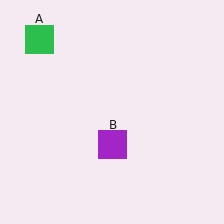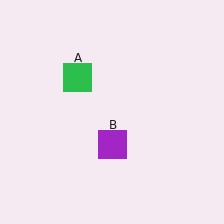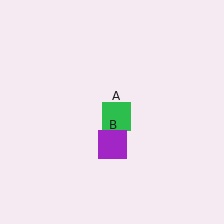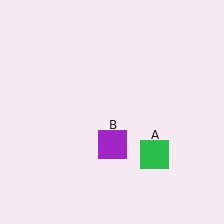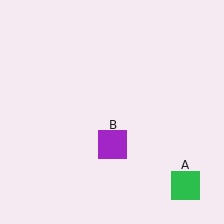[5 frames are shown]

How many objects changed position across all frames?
1 object changed position: green square (object A).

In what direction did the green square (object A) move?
The green square (object A) moved down and to the right.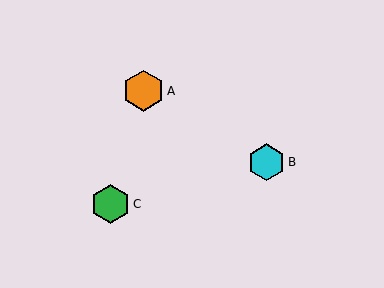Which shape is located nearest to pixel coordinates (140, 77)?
The orange hexagon (labeled A) at (144, 91) is nearest to that location.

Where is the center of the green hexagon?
The center of the green hexagon is at (110, 204).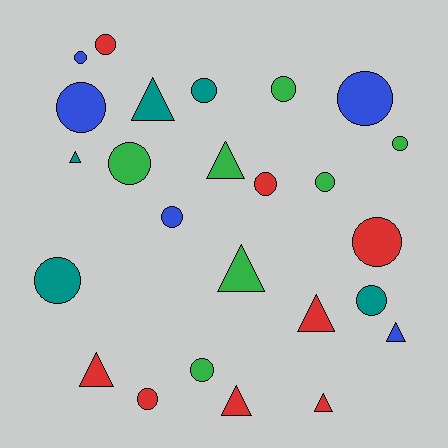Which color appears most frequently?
Red, with 8 objects.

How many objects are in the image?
There are 25 objects.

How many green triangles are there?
There are 2 green triangles.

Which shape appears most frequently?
Circle, with 16 objects.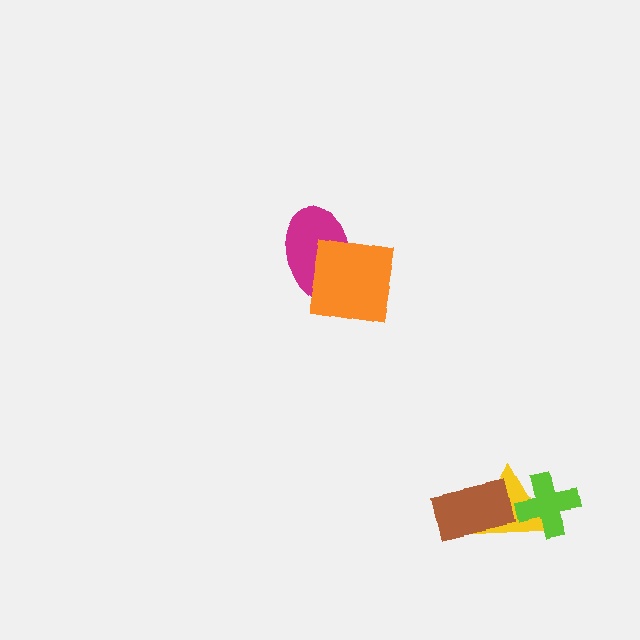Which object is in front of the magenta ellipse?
The orange square is in front of the magenta ellipse.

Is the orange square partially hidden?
No, no other shape covers it.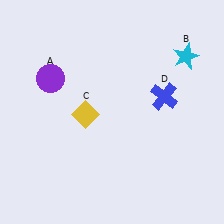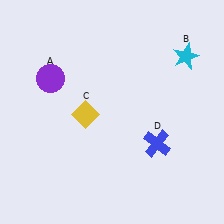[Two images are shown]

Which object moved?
The blue cross (D) moved down.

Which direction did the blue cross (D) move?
The blue cross (D) moved down.